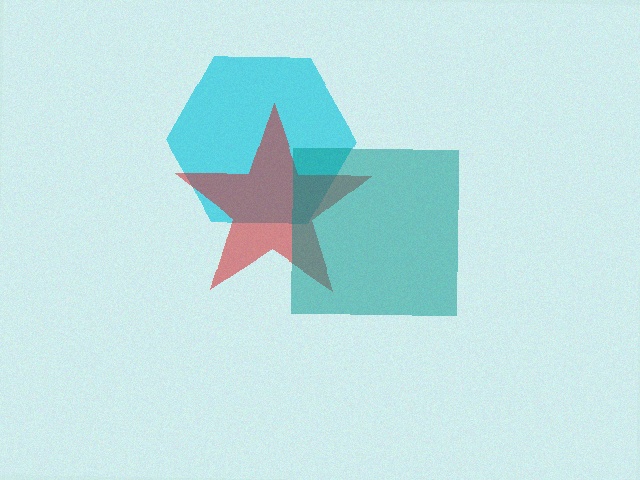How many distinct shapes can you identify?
There are 3 distinct shapes: a cyan hexagon, a red star, a teal square.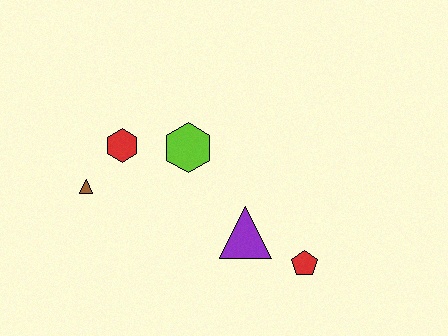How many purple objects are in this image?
There is 1 purple object.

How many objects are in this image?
There are 5 objects.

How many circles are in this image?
There are no circles.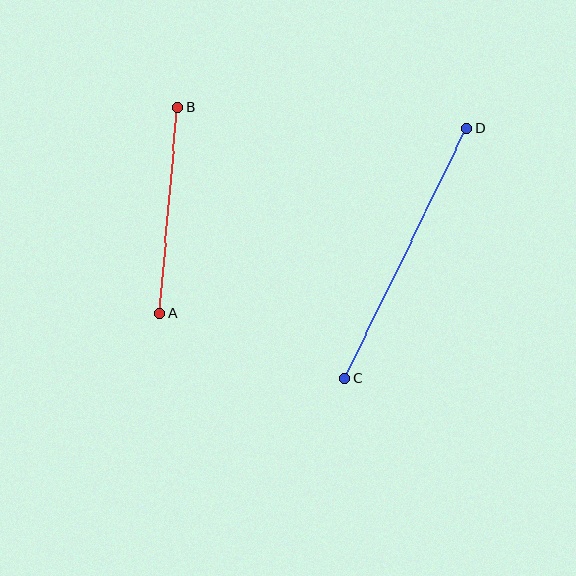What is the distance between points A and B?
The distance is approximately 207 pixels.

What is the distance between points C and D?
The distance is approximately 279 pixels.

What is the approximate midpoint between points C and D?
The midpoint is at approximately (406, 254) pixels.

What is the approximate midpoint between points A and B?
The midpoint is at approximately (169, 211) pixels.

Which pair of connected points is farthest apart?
Points C and D are farthest apart.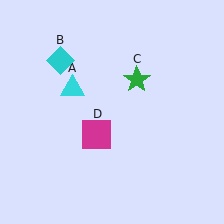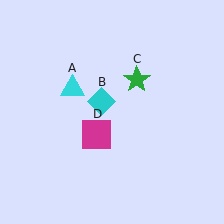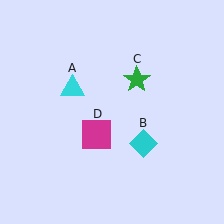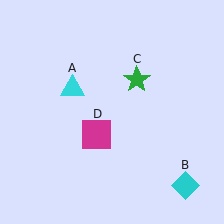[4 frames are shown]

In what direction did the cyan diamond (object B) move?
The cyan diamond (object B) moved down and to the right.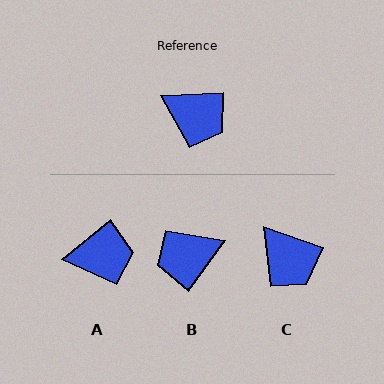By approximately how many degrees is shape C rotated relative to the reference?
Approximately 23 degrees clockwise.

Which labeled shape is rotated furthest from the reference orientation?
B, about 129 degrees away.